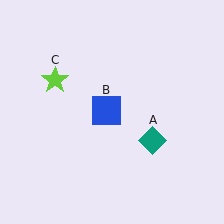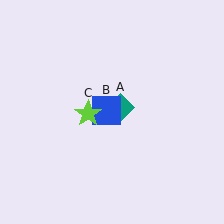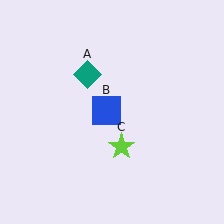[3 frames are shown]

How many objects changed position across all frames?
2 objects changed position: teal diamond (object A), lime star (object C).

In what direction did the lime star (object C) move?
The lime star (object C) moved down and to the right.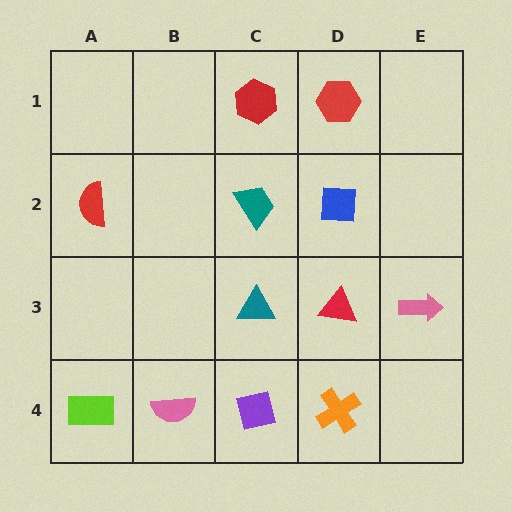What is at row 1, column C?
A red hexagon.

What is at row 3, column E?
A pink arrow.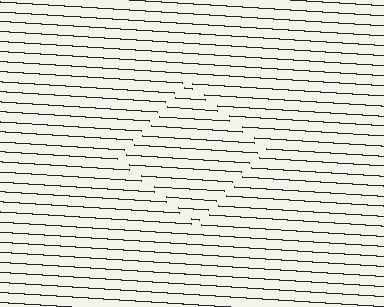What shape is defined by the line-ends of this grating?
An illusory square. The interior of the shape contains the same grating, shifted by half a period — the contour is defined by the phase discontinuity where line-ends from the inner and outer gratings abut.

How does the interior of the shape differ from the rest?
The interior of the shape contains the same grating, shifted by half a period — the contour is defined by the phase discontinuity where line-ends from the inner and outer gratings abut.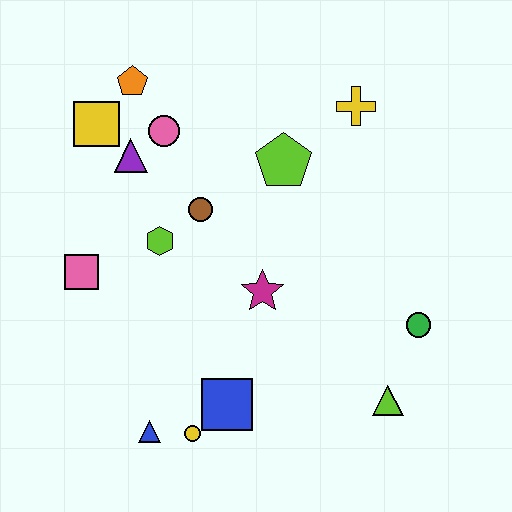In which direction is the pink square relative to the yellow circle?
The pink square is above the yellow circle.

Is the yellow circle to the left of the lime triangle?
Yes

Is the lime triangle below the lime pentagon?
Yes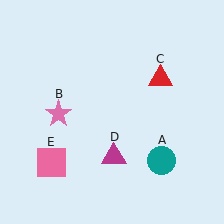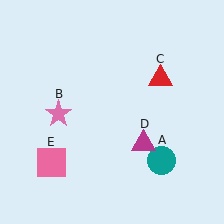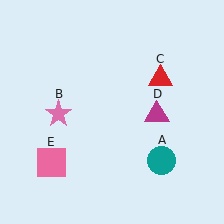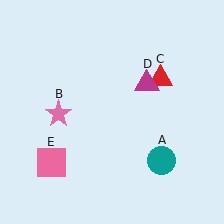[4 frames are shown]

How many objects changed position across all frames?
1 object changed position: magenta triangle (object D).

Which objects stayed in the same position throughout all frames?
Teal circle (object A) and pink star (object B) and red triangle (object C) and pink square (object E) remained stationary.